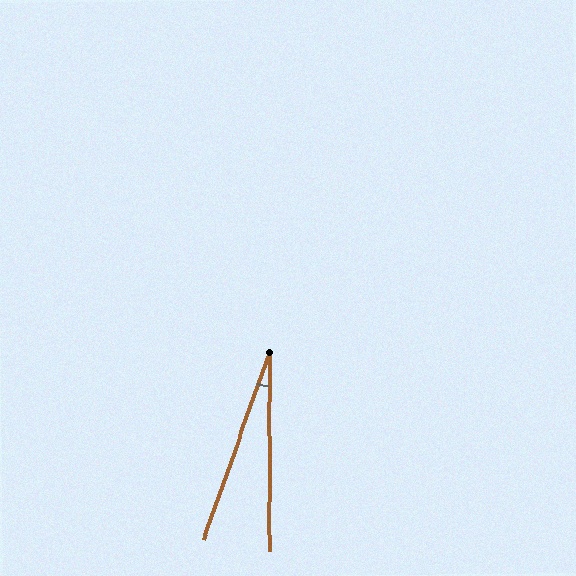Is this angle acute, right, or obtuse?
It is acute.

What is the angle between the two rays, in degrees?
Approximately 19 degrees.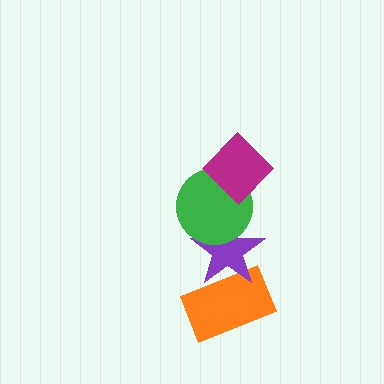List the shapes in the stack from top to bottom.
From top to bottom: the magenta diamond, the green circle, the purple star, the orange rectangle.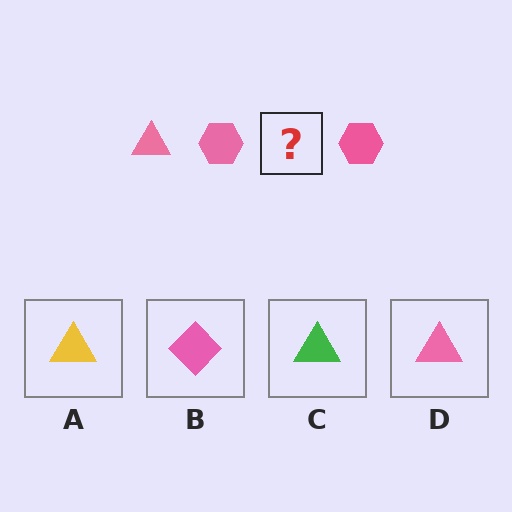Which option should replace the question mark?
Option D.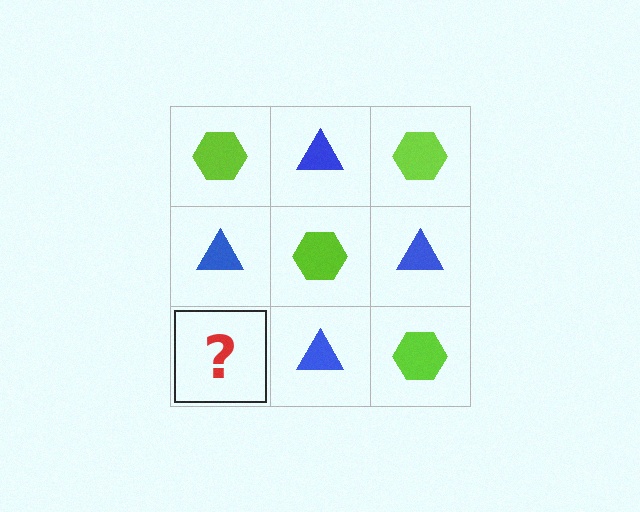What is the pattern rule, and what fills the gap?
The rule is that it alternates lime hexagon and blue triangle in a checkerboard pattern. The gap should be filled with a lime hexagon.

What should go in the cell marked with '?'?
The missing cell should contain a lime hexagon.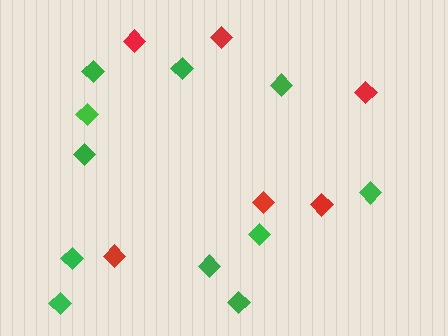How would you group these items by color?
There are 2 groups: one group of green diamonds (11) and one group of red diamonds (6).